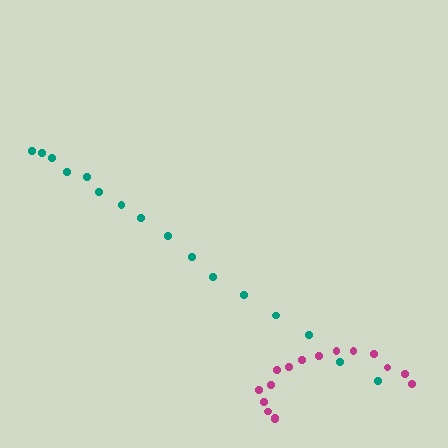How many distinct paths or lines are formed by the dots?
There are 2 distinct paths.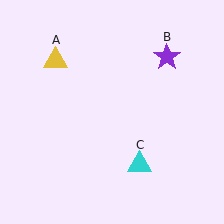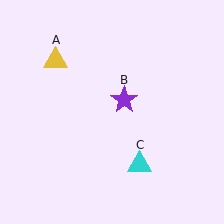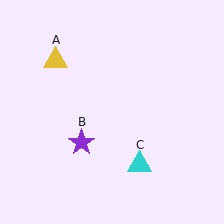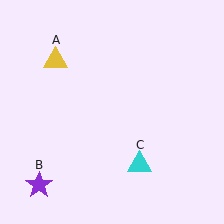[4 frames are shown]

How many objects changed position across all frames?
1 object changed position: purple star (object B).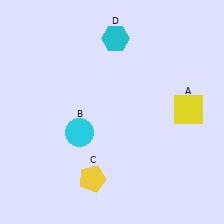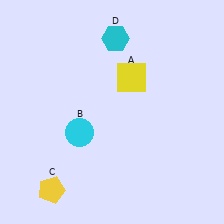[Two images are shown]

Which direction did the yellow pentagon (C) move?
The yellow pentagon (C) moved left.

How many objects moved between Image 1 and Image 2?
2 objects moved between the two images.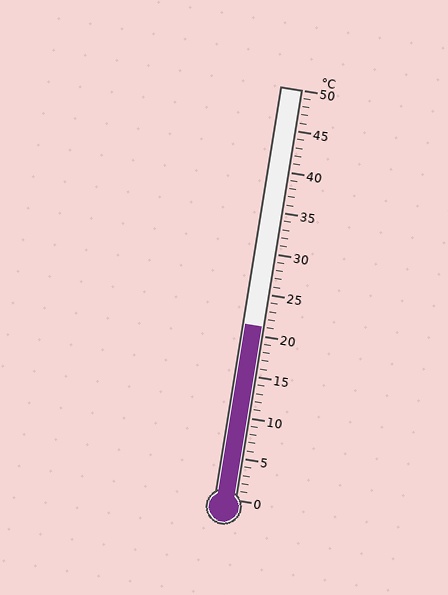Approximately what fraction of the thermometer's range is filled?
The thermometer is filled to approximately 40% of its range.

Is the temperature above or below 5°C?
The temperature is above 5°C.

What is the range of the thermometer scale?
The thermometer scale ranges from 0°C to 50°C.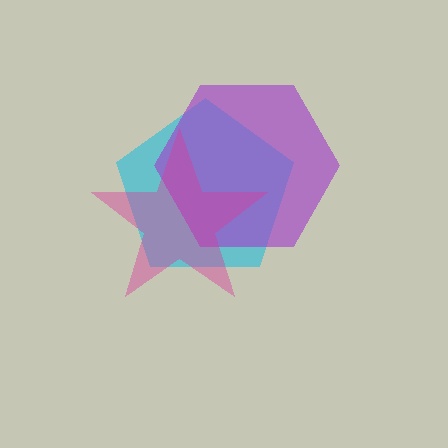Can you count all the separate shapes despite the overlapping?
Yes, there are 3 separate shapes.